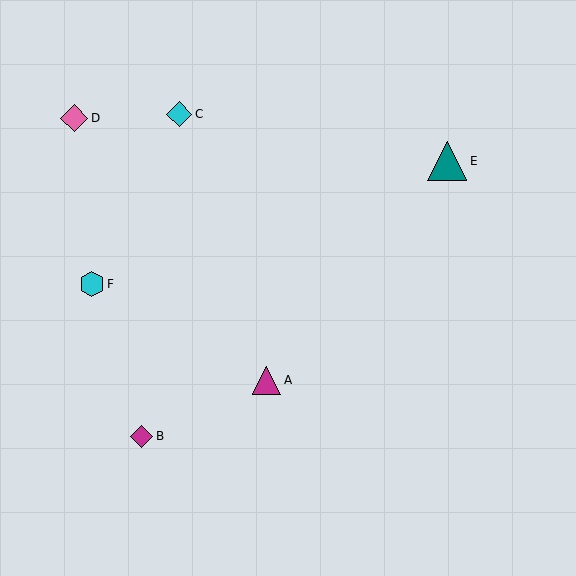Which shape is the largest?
The teal triangle (labeled E) is the largest.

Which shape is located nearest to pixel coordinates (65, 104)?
The pink diamond (labeled D) at (74, 118) is nearest to that location.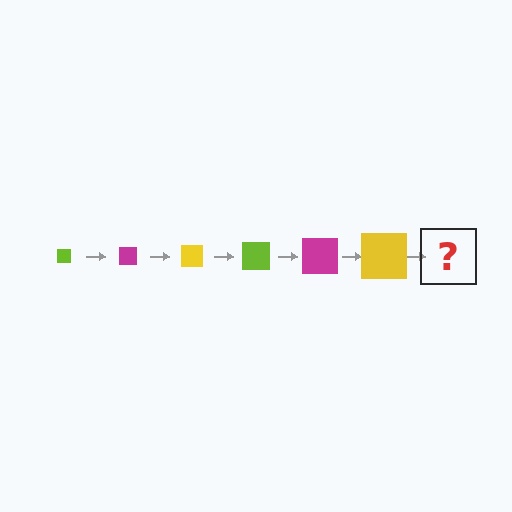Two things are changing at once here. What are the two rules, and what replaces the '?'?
The two rules are that the square grows larger each step and the color cycles through lime, magenta, and yellow. The '?' should be a lime square, larger than the previous one.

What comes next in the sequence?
The next element should be a lime square, larger than the previous one.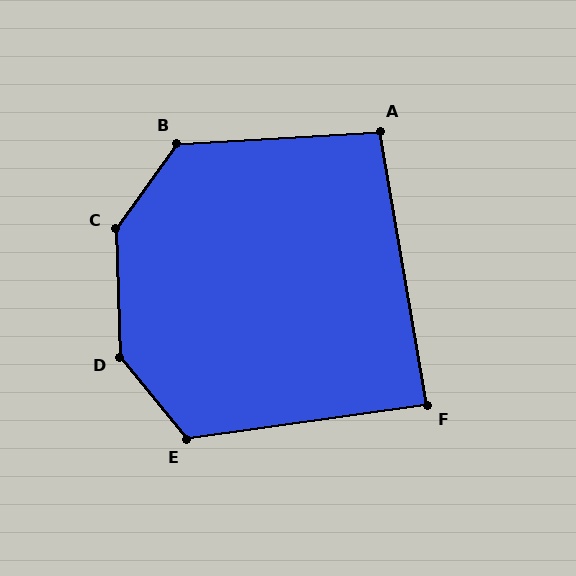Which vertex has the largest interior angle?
C, at approximately 143 degrees.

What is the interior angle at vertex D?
Approximately 142 degrees (obtuse).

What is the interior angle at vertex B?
Approximately 129 degrees (obtuse).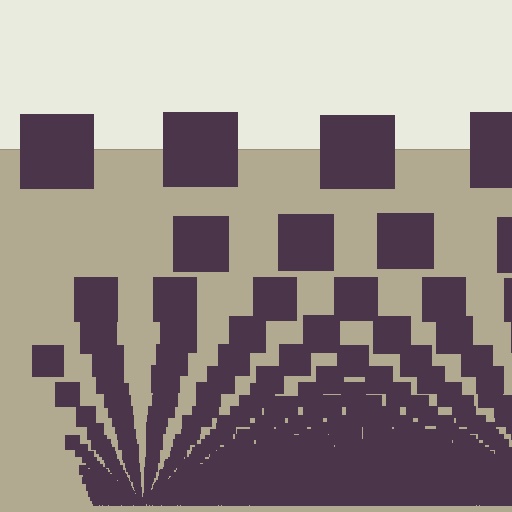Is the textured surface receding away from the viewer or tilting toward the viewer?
The surface appears to tilt toward the viewer. Texture elements get larger and sparser toward the top.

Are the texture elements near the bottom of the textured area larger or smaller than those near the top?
Smaller. The gradient is inverted — elements near the bottom are smaller and denser.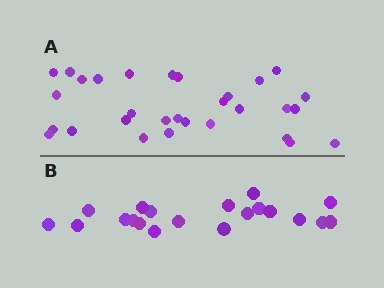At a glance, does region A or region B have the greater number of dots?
Region A (the top region) has more dots.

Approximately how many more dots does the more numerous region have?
Region A has roughly 10 or so more dots than region B.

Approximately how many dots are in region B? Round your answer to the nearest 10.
About 20 dots.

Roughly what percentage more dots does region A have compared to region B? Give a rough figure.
About 50% more.